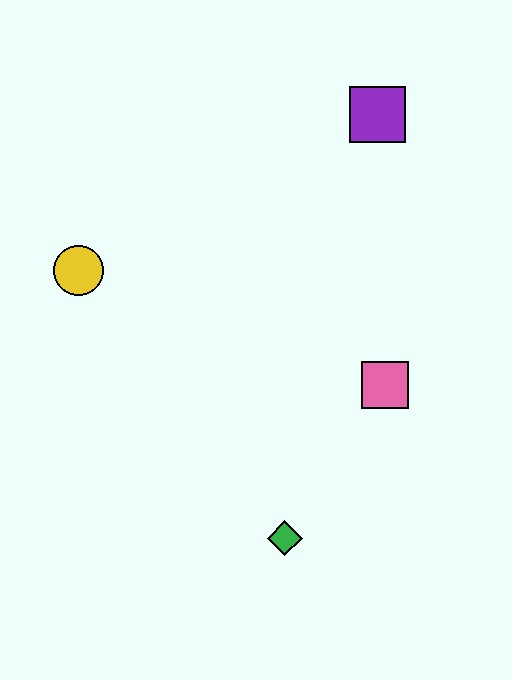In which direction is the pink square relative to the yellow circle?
The pink square is to the right of the yellow circle.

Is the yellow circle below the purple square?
Yes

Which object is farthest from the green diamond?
The purple square is farthest from the green diamond.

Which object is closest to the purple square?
The pink square is closest to the purple square.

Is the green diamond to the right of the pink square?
No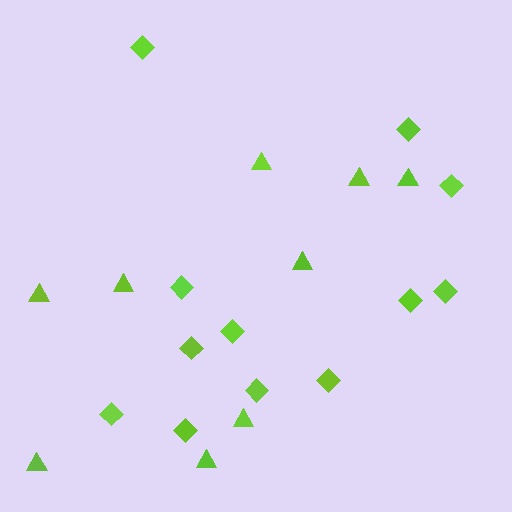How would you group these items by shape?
There are 2 groups: one group of triangles (9) and one group of diamonds (12).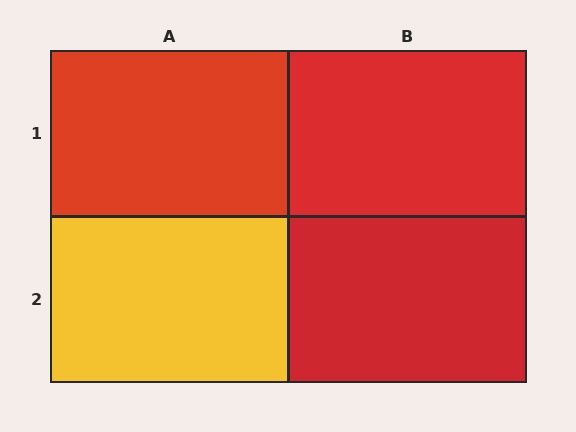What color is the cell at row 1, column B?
Red.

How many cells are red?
3 cells are red.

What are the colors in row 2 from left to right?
Yellow, red.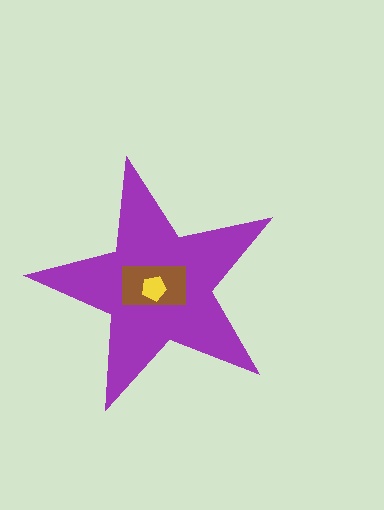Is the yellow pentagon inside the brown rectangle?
Yes.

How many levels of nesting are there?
3.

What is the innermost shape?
The yellow pentagon.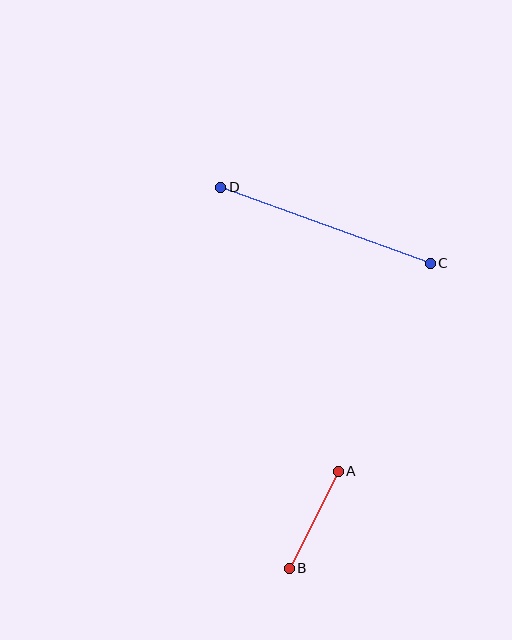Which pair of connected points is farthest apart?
Points C and D are farthest apart.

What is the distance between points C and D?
The distance is approximately 223 pixels.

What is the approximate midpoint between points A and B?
The midpoint is at approximately (314, 520) pixels.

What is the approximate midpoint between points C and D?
The midpoint is at approximately (325, 225) pixels.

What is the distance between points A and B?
The distance is approximately 109 pixels.